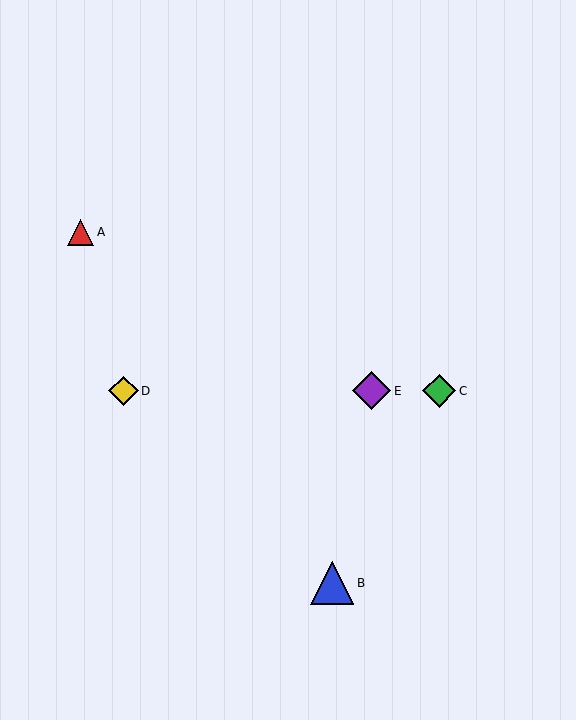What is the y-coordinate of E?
Object E is at y≈391.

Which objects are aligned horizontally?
Objects C, D, E are aligned horizontally.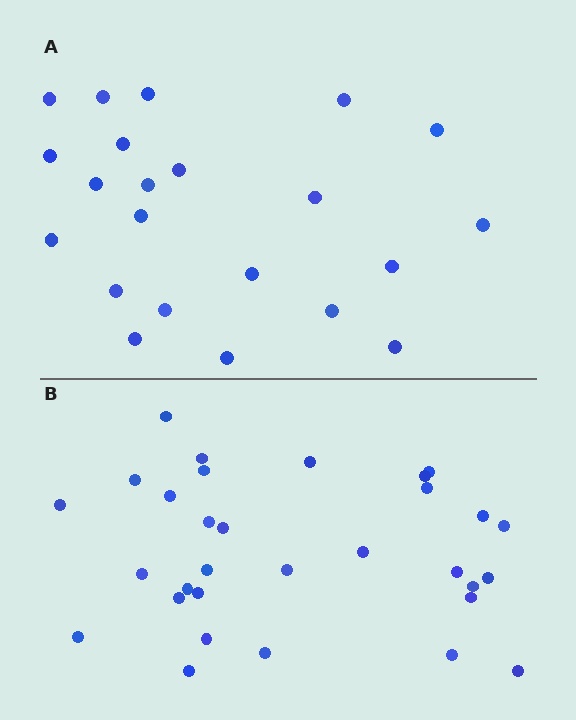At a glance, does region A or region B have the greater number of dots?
Region B (the bottom region) has more dots.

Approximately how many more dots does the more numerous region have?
Region B has roughly 8 or so more dots than region A.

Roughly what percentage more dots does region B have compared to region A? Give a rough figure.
About 40% more.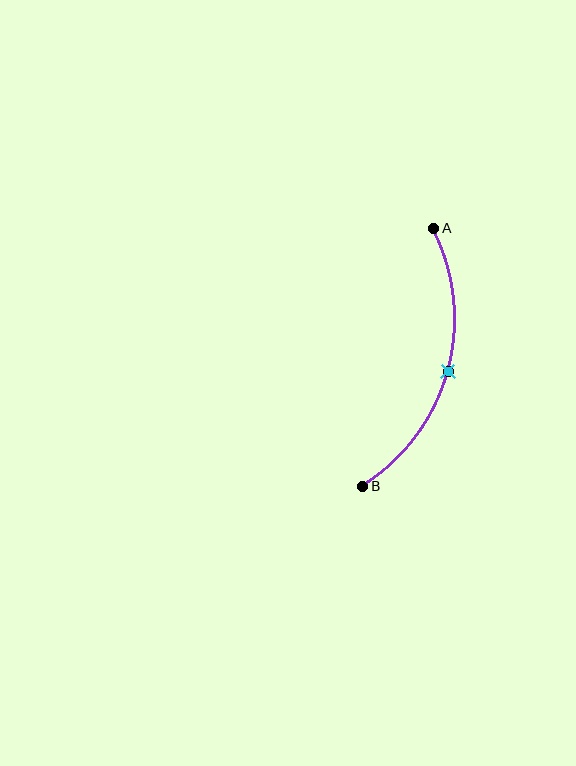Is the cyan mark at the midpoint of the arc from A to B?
Yes. The cyan mark lies on the arc at equal arc-length from both A and B — it is the arc midpoint.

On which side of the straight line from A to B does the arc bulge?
The arc bulges to the right of the straight line connecting A and B.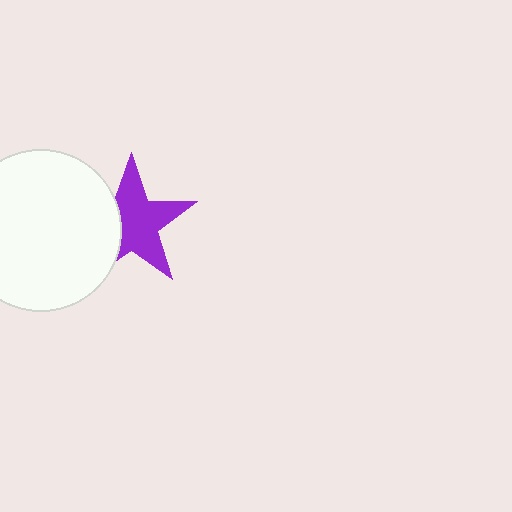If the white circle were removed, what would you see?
You would see the complete purple star.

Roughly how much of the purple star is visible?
Most of it is visible (roughly 67%).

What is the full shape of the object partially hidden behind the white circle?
The partially hidden object is a purple star.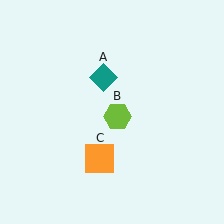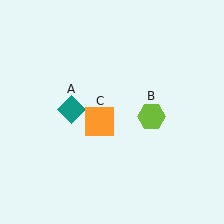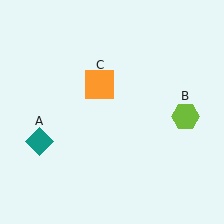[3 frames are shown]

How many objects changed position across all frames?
3 objects changed position: teal diamond (object A), lime hexagon (object B), orange square (object C).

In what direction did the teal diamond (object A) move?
The teal diamond (object A) moved down and to the left.